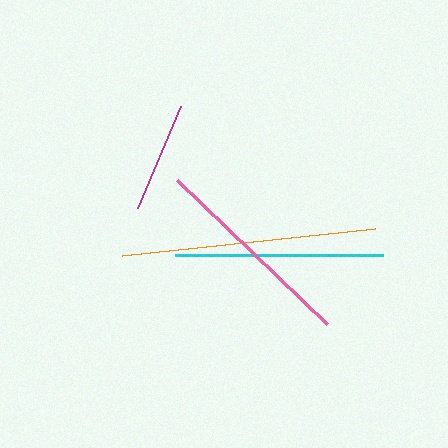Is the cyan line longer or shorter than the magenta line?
The cyan line is longer than the magenta line.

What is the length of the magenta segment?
The magenta segment is approximately 110 pixels long.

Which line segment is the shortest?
The magenta line is the shortest at approximately 110 pixels.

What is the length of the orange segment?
The orange segment is approximately 254 pixels long.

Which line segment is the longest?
The orange line is the longest at approximately 254 pixels.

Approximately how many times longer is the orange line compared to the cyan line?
The orange line is approximately 1.2 times the length of the cyan line.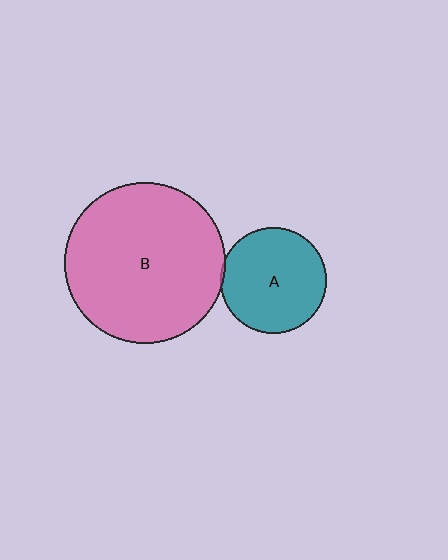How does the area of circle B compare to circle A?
Approximately 2.3 times.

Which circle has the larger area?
Circle B (pink).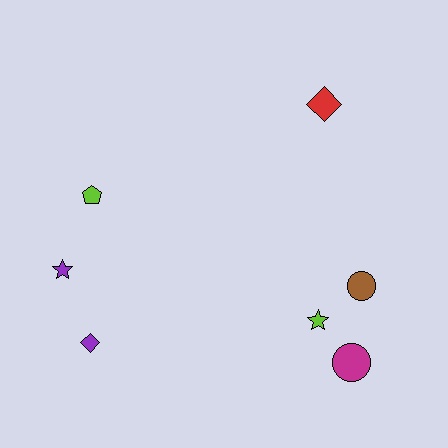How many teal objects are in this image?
There are no teal objects.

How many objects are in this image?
There are 7 objects.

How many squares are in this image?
There are no squares.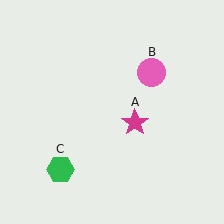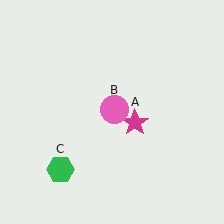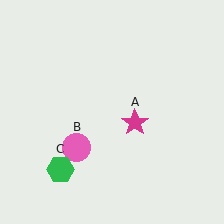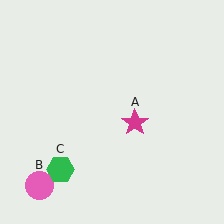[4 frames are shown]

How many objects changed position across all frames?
1 object changed position: pink circle (object B).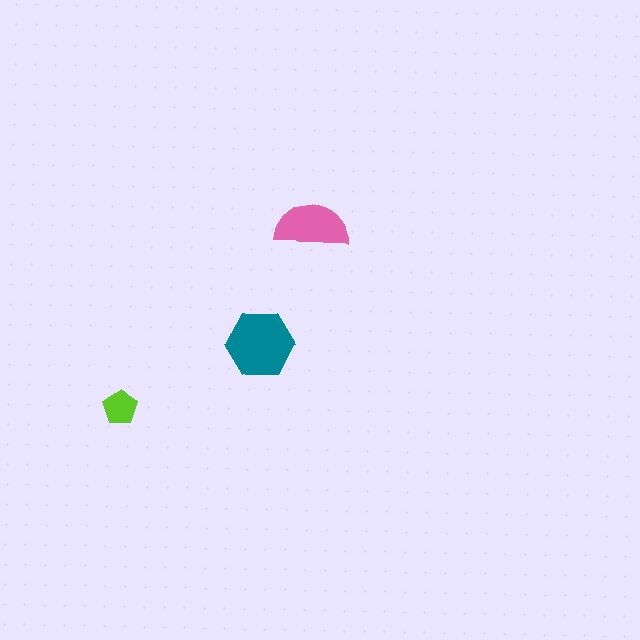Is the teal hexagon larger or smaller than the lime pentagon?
Larger.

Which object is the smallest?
The lime pentagon.